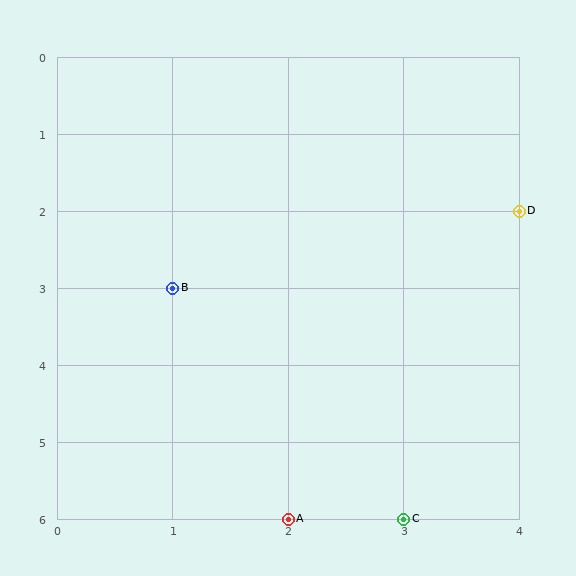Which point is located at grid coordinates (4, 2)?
Point D is at (4, 2).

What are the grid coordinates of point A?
Point A is at grid coordinates (2, 6).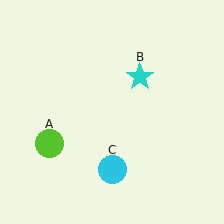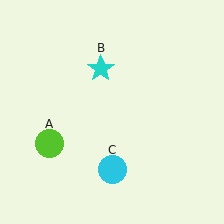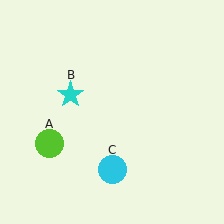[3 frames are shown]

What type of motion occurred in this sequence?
The cyan star (object B) rotated counterclockwise around the center of the scene.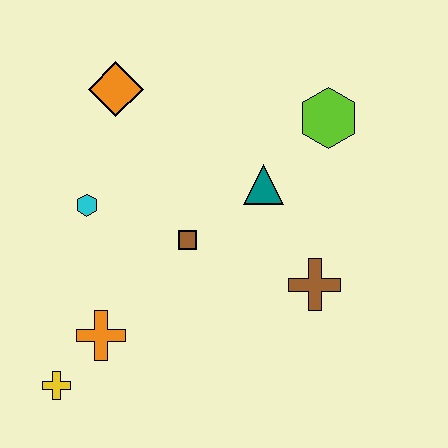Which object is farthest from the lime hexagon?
The yellow cross is farthest from the lime hexagon.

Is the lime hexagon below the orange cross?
No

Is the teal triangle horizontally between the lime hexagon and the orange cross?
Yes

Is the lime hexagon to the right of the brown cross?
Yes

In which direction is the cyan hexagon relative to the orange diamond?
The cyan hexagon is below the orange diamond.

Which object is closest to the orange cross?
The yellow cross is closest to the orange cross.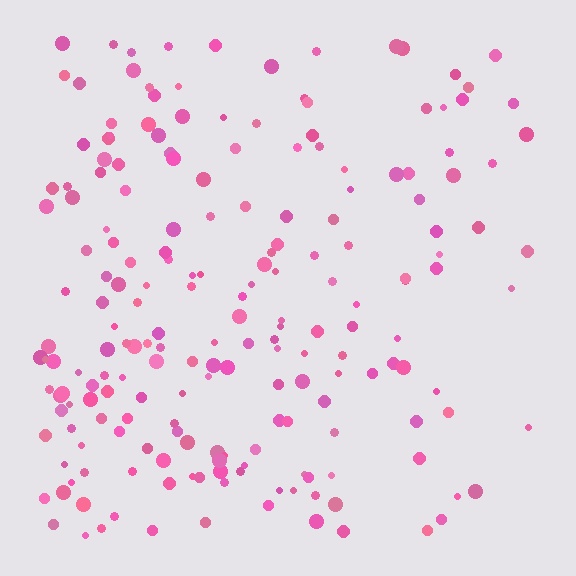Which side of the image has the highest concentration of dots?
The left.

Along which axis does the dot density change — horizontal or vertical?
Horizontal.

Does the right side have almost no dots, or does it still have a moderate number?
Still a moderate number, just noticeably fewer than the left.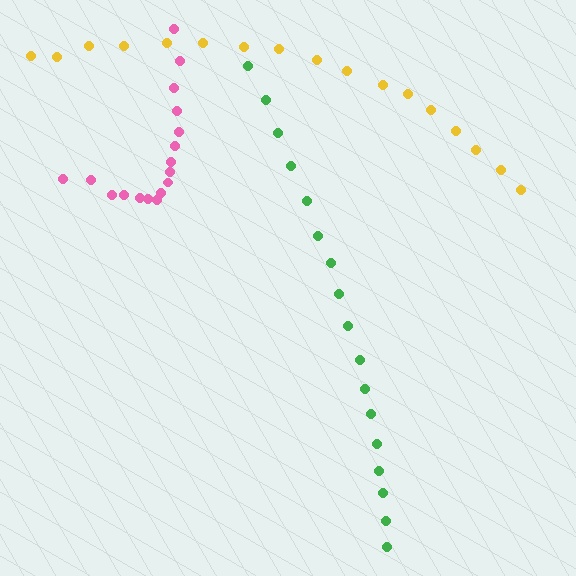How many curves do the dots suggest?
There are 3 distinct paths.